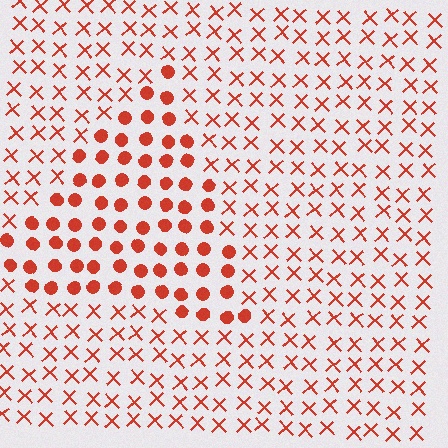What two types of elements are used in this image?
The image uses circles inside the triangle region and X marks outside it.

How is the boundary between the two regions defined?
The boundary is defined by a change in element shape: circles inside vs. X marks outside. All elements share the same color and spacing.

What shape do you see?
I see a triangle.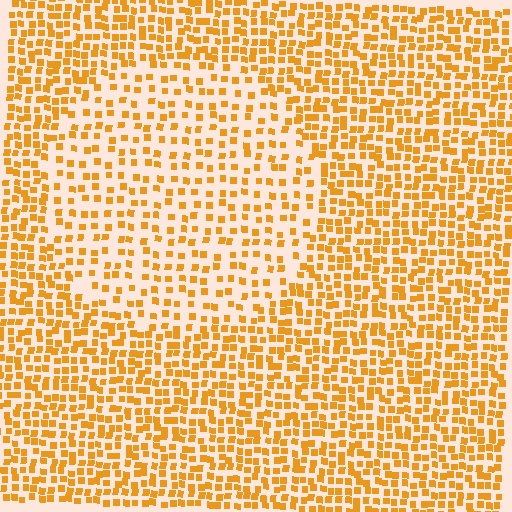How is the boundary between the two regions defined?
The boundary is defined by a change in element density (approximately 1.8x ratio). All elements are the same color, size, and shape.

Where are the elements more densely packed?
The elements are more densely packed outside the circle boundary.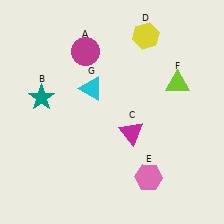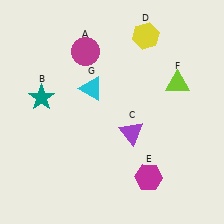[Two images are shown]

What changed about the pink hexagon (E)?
In Image 1, E is pink. In Image 2, it changed to magenta.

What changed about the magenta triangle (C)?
In Image 1, C is magenta. In Image 2, it changed to purple.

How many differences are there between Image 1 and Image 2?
There are 2 differences between the two images.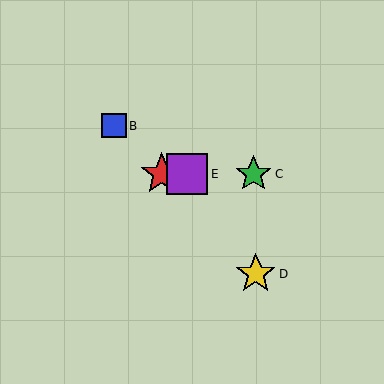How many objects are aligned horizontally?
3 objects (A, C, E) are aligned horizontally.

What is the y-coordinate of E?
Object E is at y≈174.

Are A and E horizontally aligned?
Yes, both are at y≈174.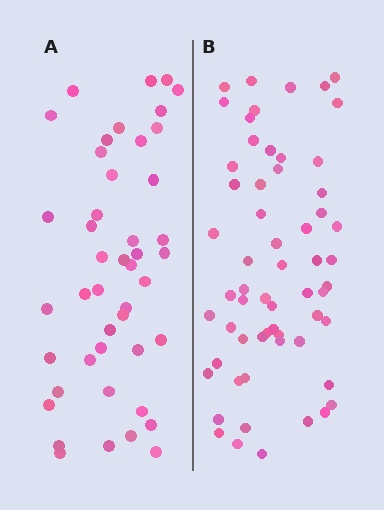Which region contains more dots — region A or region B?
Region B (the right region) has more dots.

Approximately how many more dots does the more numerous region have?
Region B has approximately 15 more dots than region A.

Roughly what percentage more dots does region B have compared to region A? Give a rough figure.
About 35% more.